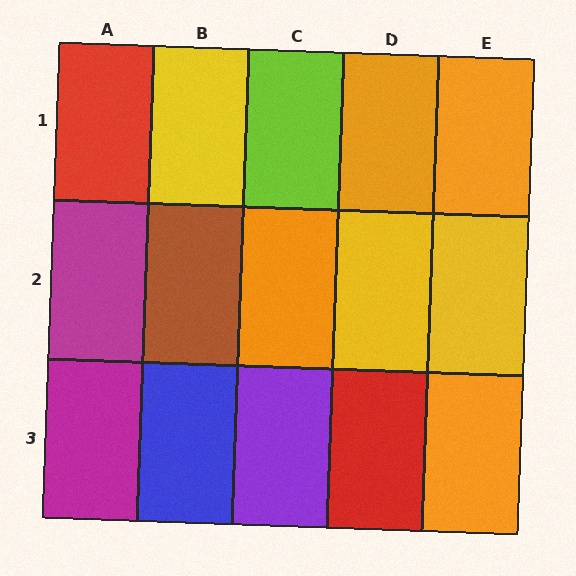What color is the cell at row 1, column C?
Lime.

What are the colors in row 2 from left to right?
Magenta, brown, orange, yellow, yellow.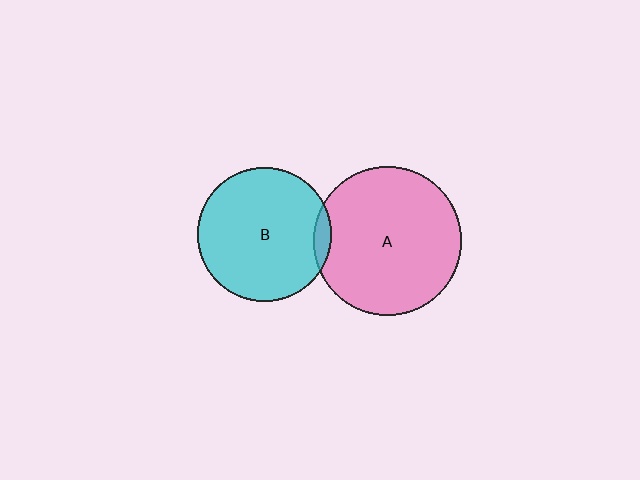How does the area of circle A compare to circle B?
Approximately 1.2 times.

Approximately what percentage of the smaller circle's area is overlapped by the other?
Approximately 5%.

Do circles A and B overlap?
Yes.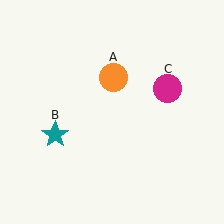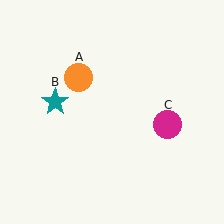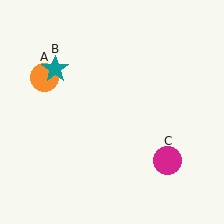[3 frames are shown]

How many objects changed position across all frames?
3 objects changed position: orange circle (object A), teal star (object B), magenta circle (object C).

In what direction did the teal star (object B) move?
The teal star (object B) moved up.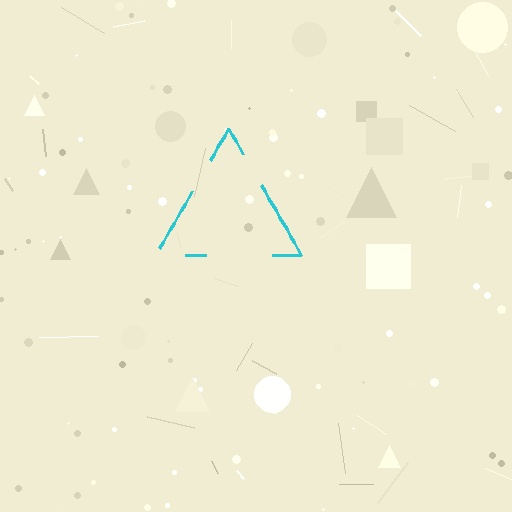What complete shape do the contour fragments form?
The contour fragments form a triangle.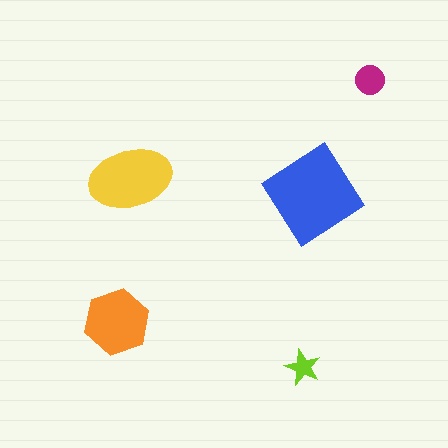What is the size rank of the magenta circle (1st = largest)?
4th.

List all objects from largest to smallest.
The blue diamond, the yellow ellipse, the orange hexagon, the magenta circle, the lime star.